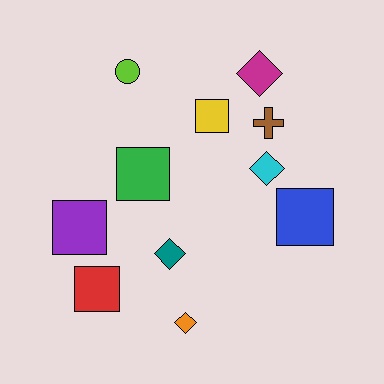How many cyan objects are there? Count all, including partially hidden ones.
There is 1 cyan object.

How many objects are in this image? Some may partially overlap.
There are 11 objects.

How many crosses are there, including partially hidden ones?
There is 1 cross.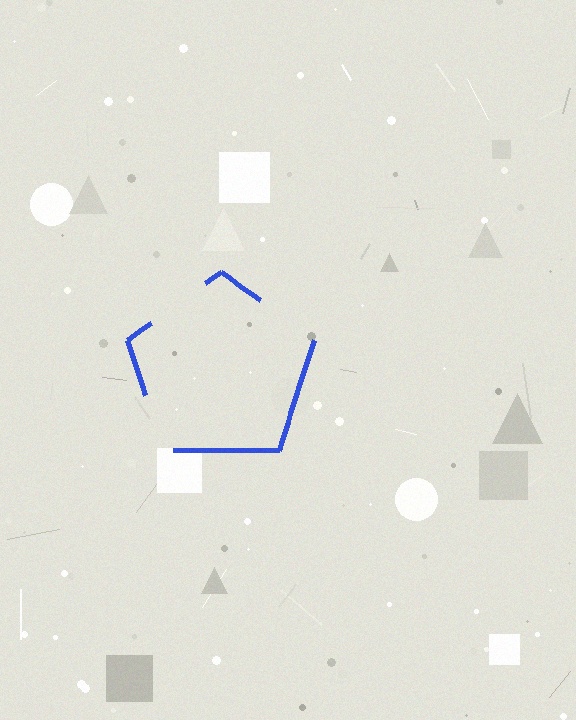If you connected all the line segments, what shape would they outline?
They would outline a pentagon.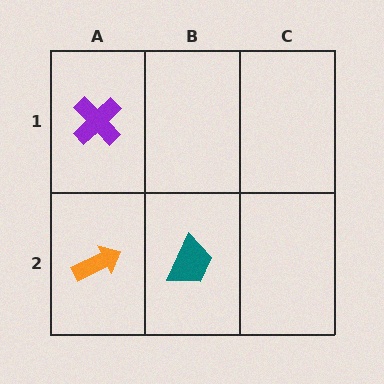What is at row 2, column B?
A teal trapezoid.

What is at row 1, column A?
A purple cross.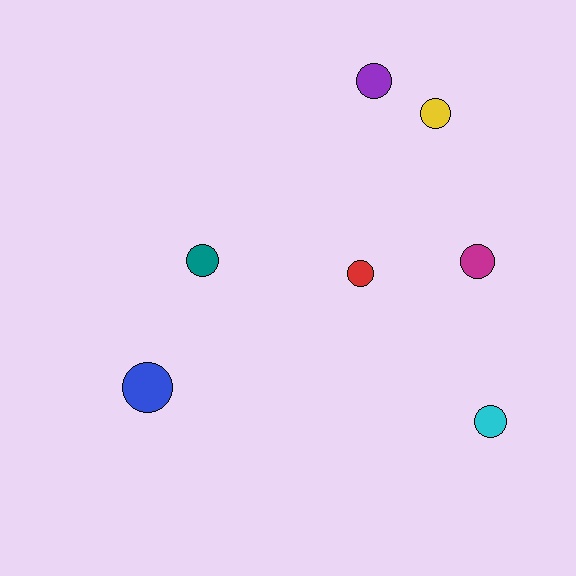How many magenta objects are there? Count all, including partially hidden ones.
There is 1 magenta object.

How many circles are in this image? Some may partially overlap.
There are 7 circles.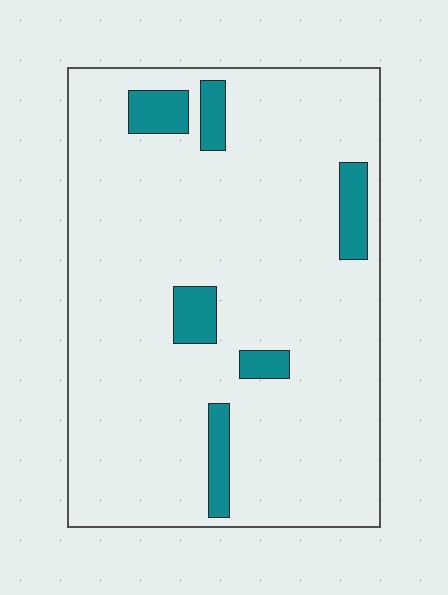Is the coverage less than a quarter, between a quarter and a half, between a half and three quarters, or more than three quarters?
Less than a quarter.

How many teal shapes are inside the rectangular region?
6.